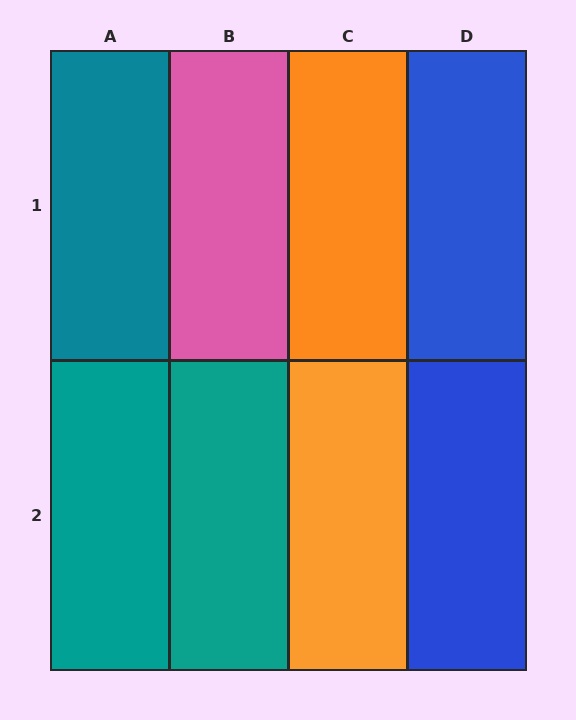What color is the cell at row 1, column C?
Orange.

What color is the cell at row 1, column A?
Teal.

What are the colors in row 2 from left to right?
Teal, teal, orange, blue.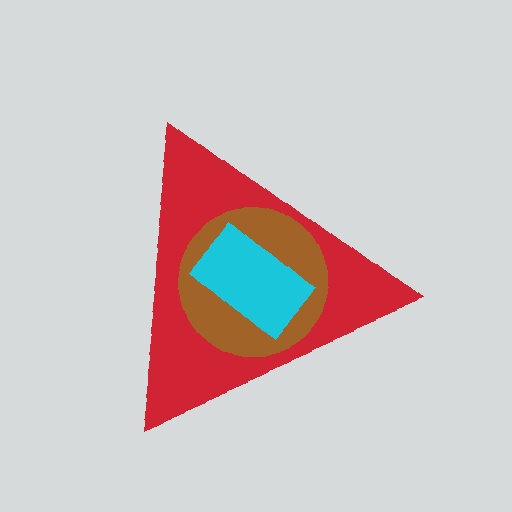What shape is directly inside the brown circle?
The cyan rectangle.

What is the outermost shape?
The red triangle.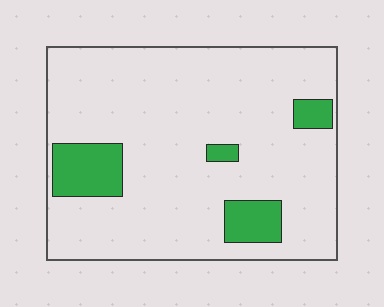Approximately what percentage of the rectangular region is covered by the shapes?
Approximately 15%.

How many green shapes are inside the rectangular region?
4.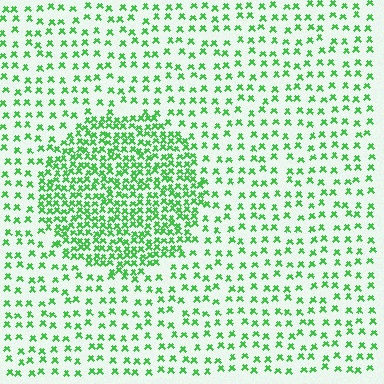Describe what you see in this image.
The image contains small green elements arranged at two different densities. A circle-shaped region is visible where the elements are more densely packed than the surrounding area.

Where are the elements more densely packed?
The elements are more densely packed inside the circle boundary.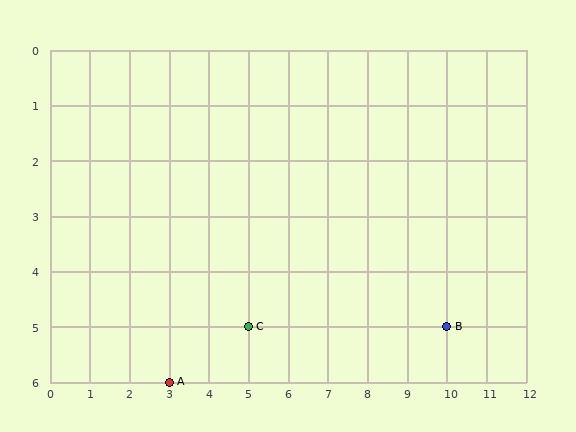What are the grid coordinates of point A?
Point A is at grid coordinates (3, 6).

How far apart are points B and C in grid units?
Points B and C are 5 columns apart.